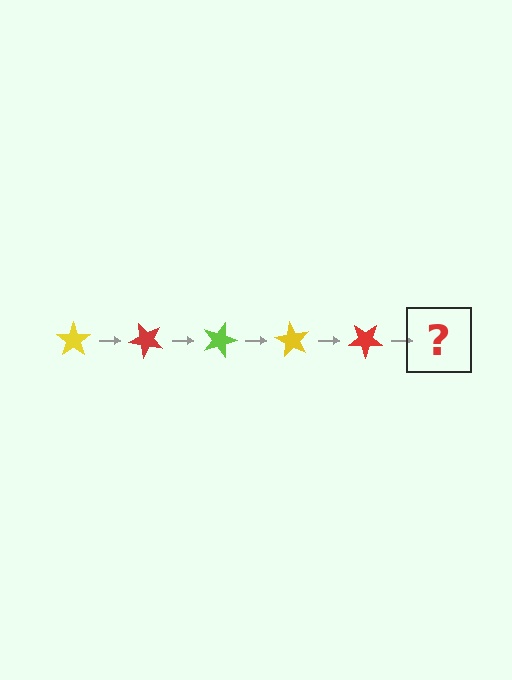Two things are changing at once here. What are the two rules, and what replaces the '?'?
The two rules are that it rotates 45 degrees each step and the color cycles through yellow, red, and lime. The '?' should be a lime star, rotated 225 degrees from the start.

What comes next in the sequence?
The next element should be a lime star, rotated 225 degrees from the start.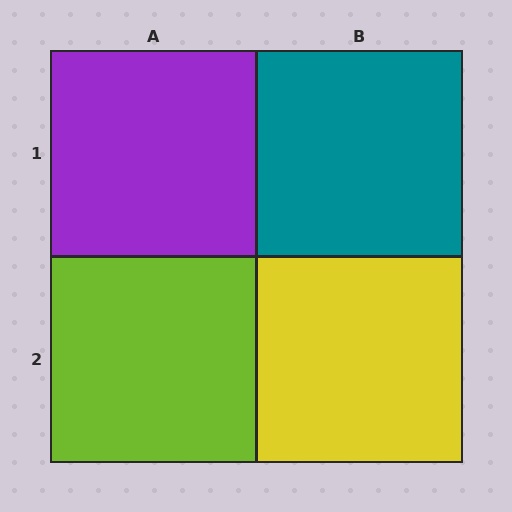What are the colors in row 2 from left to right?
Lime, yellow.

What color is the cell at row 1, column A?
Purple.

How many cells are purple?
1 cell is purple.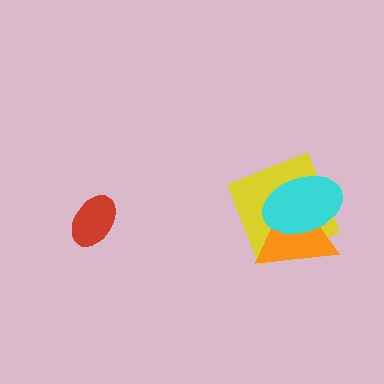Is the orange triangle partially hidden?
Yes, it is partially covered by another shape.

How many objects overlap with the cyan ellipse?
2 objects overlap with the cyan ellipse.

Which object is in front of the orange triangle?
The cyan ellipse is in front of the orange triangle.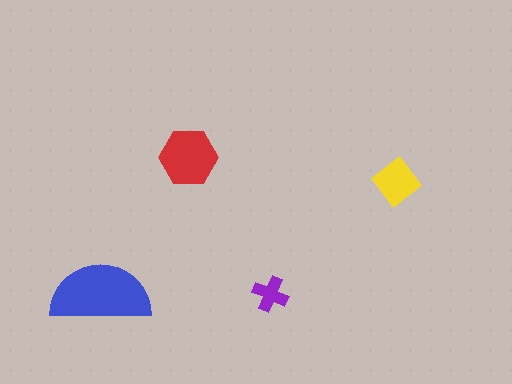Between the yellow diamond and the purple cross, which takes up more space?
The yellow diamond.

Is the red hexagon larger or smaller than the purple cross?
Larger.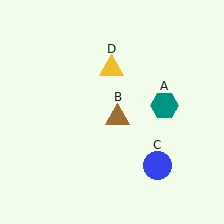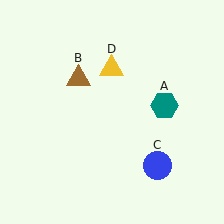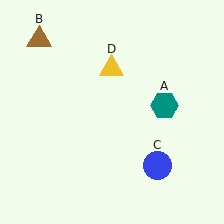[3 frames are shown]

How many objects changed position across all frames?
1 object changed position: brown triangle (object B).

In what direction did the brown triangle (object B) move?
The brown triangle (object B) moved up and to the left.